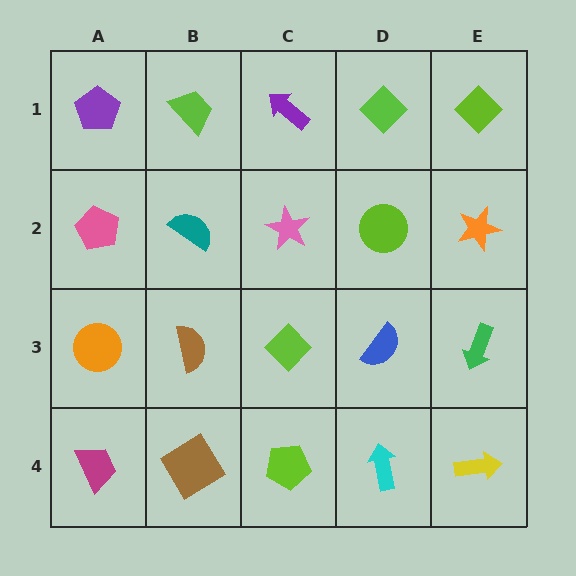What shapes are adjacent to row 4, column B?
A brown semicircle (row 3, column B), a magenta trapezoid (row 4, column A), a lime pentagon (row 4, column C).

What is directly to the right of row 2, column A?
A teal semicircle.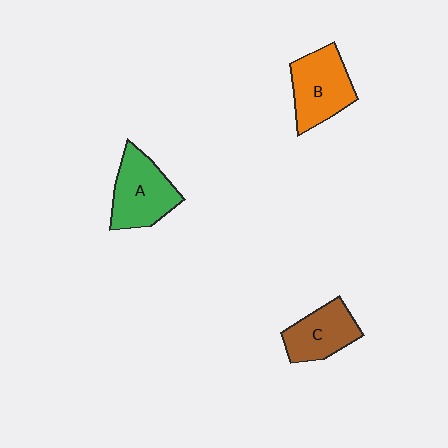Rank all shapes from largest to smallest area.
From largest to smallest: A (green), B (orange), C (brown).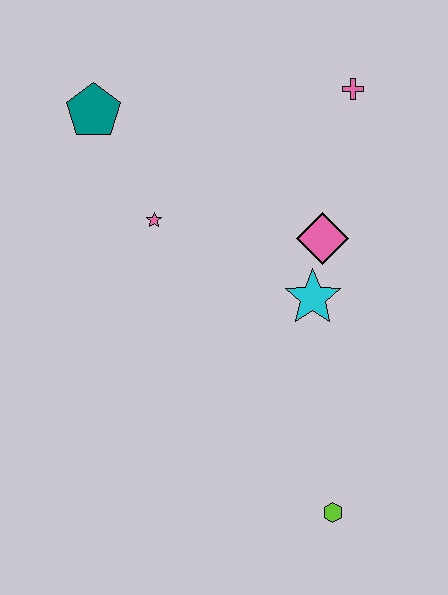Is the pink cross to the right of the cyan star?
Yes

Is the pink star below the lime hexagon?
No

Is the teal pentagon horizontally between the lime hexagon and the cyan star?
No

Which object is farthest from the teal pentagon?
The lime hexagon is farthest from the teal pentagon.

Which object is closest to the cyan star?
The pink diamond is closest to the cyan star.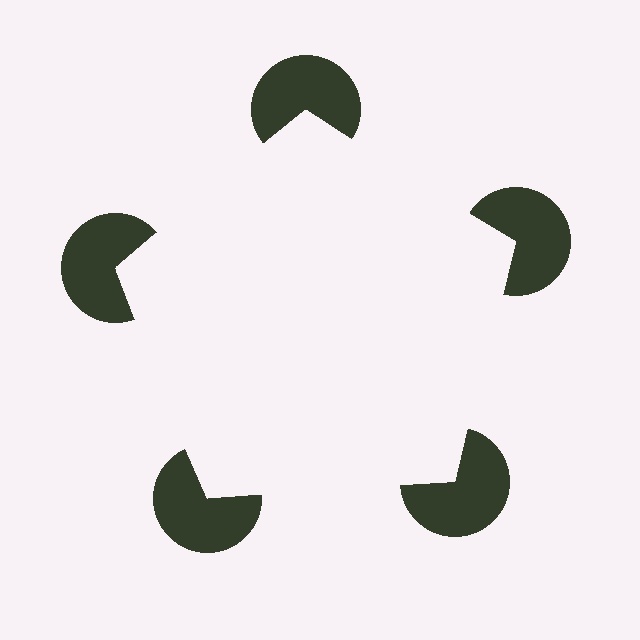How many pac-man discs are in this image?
There are 5 — one at each vertex of the illusory pentagon.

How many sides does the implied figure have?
5 sides.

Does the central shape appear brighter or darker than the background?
It typically appears slightly brighter than the background, even though no actual brightness change is drawn.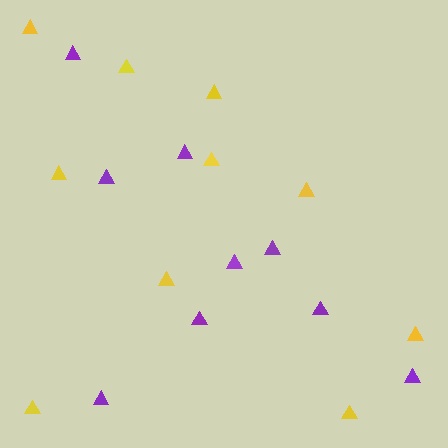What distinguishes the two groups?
There are 2 groups: one group of yellow triangles (10) and one group of purple triangles (9).